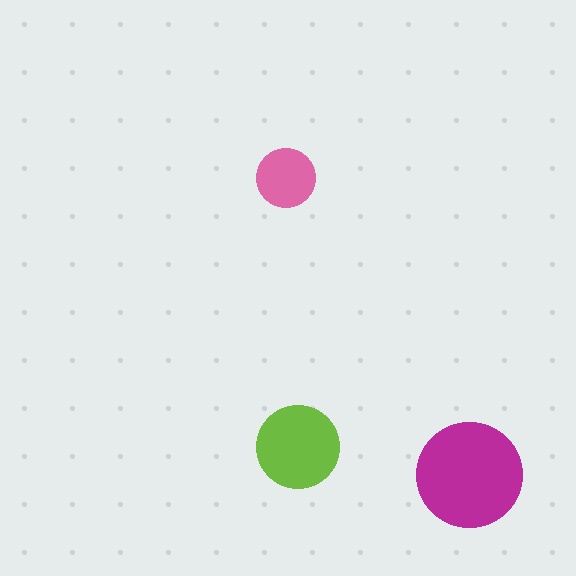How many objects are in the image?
There are 3 objects in the image.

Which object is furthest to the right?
The magenta circle is rightmost.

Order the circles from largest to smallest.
the magenta one, the lime one, the pink one.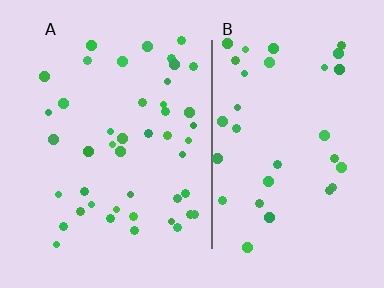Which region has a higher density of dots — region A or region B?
A (the left).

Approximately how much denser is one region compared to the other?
Approximately 1.3× — region A over region B.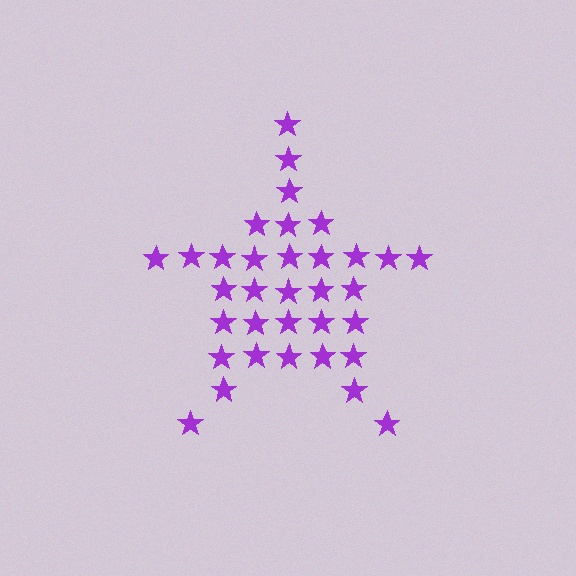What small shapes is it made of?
It is made of small stars.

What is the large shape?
The large shape is a star.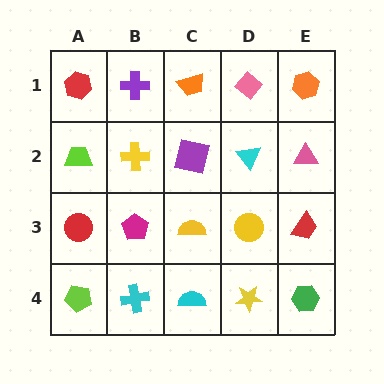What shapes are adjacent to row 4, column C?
A yellow semicircle (row 3, column C), a cyan cross (row 4, column B), a yellow star (row 4, column D).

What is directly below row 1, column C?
A purple square.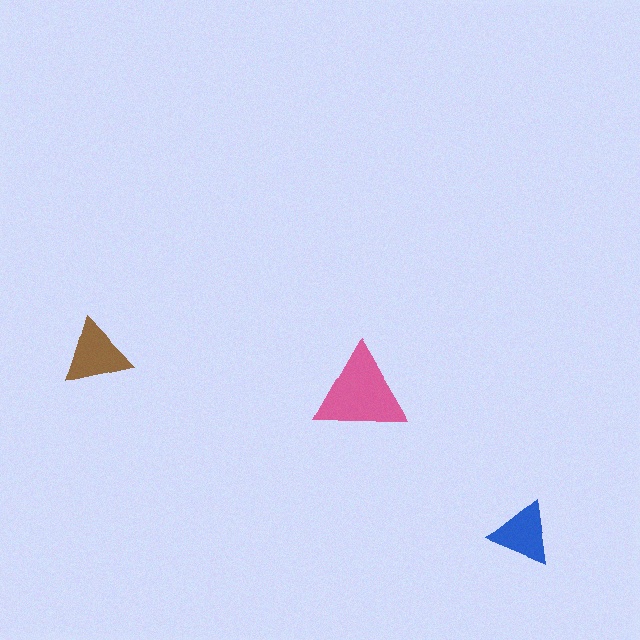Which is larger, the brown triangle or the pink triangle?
The pink one.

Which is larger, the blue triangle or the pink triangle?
The pink one.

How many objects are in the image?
There are 3 objects in the image.